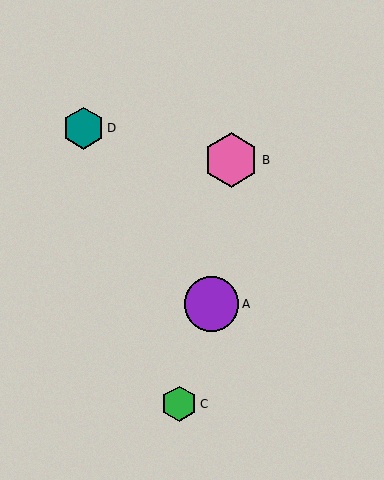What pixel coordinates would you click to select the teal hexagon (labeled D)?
Click at (83, 128) to select the teal hexagon D.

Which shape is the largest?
The pink hexagon (labeled B) is the largest.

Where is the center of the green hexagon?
The center of the green hexagon is at (179, 404).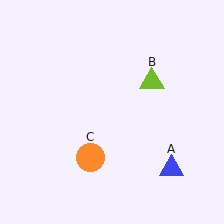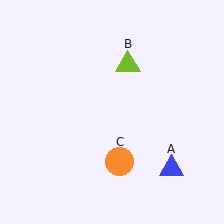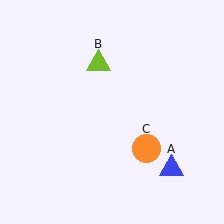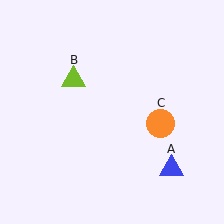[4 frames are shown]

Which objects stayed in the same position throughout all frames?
Blue triangle (object A) remained stationary.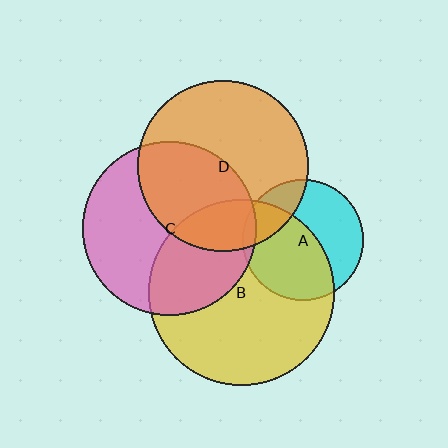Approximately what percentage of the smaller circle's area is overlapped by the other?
Approximately 20%.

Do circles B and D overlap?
Yes.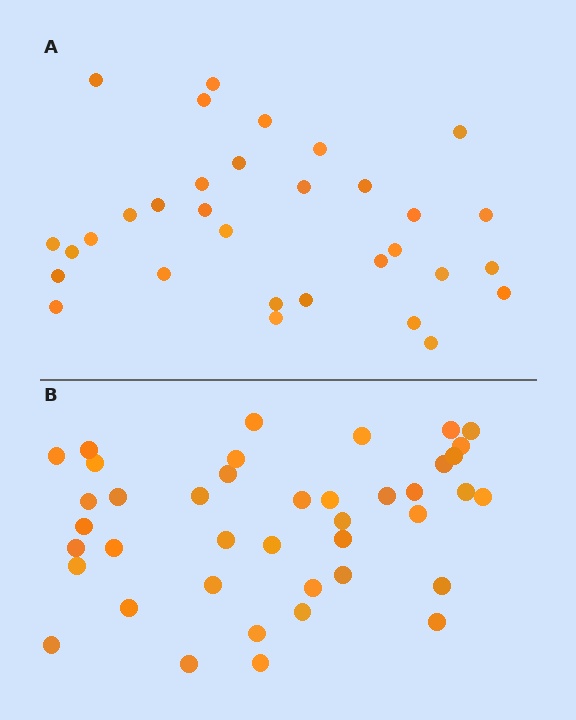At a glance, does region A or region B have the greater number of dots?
Region B (the bottom region) has more dots.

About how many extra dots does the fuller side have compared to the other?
Region B has roughly 8 or so more dots than region A.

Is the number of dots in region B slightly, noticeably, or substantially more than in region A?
Region B has noticeably more, but not dramatically so. The ratio is roughly 1.3 to 1.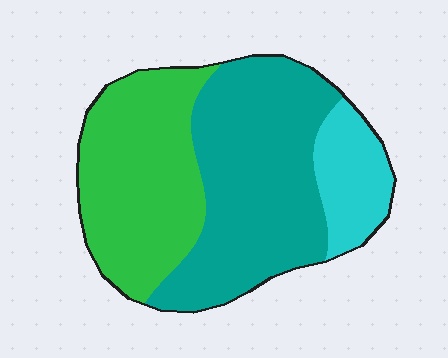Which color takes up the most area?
Teal, at roughly 50%.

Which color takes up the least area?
Cyan, at roughly 15%.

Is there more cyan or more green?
Green.